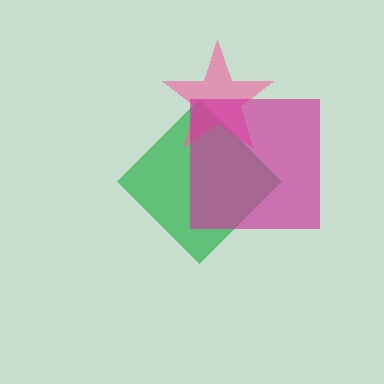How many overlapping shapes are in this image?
There are 3 overlapping shapes in the image.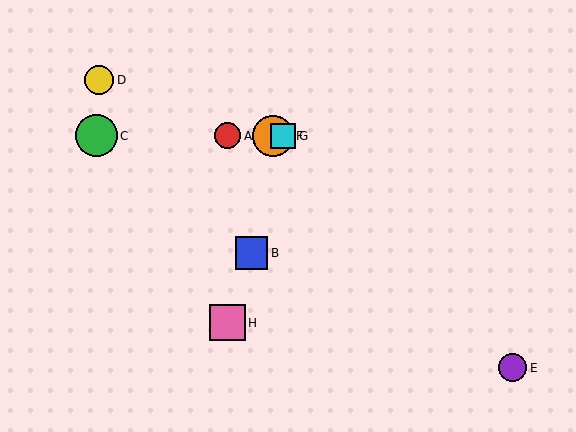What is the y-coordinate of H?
Object H is at y≈323.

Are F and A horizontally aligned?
Yes, both are at y≈136.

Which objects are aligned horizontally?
Objects A, C, F, G are aligned horizontally.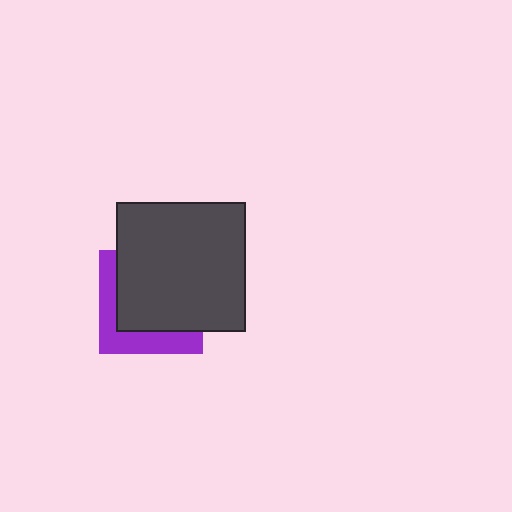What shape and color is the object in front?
The object in front is a dark gray square.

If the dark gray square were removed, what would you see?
You would see the complete purple square.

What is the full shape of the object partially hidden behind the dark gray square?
The partially hidden object is a purple square.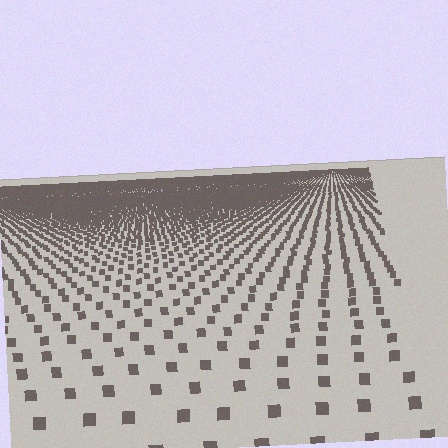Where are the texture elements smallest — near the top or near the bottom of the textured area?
Near the top.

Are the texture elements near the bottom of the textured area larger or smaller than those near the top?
Larger. Near the bottom, elements are closer to the viewer and appear at a bigger on-screen size.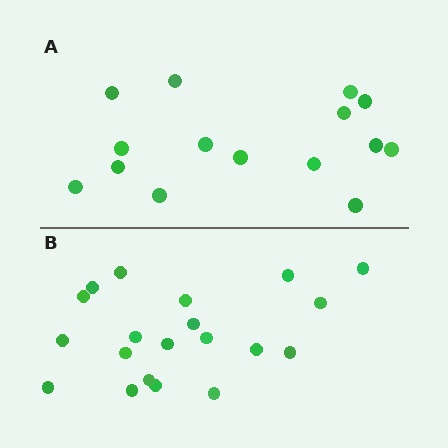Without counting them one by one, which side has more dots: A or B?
Region B (the bottom region) has more dots.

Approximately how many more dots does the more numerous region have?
Region B has about 5 more dots than region A.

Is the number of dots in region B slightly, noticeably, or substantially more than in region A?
Region B has noticeably more, but not dramatically so. The ratio is roughly 1.3 to 1.